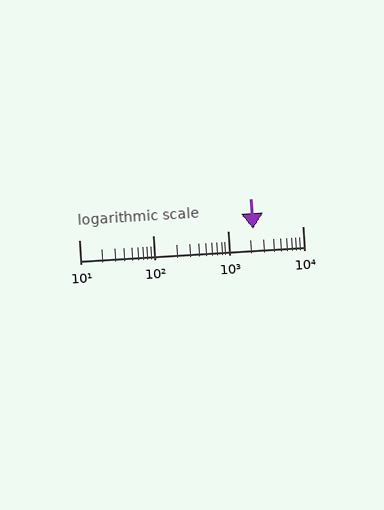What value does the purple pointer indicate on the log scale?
The pointer indicates approximately 2200.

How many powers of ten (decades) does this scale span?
The scale spans 3 decades, from 10 to 10000.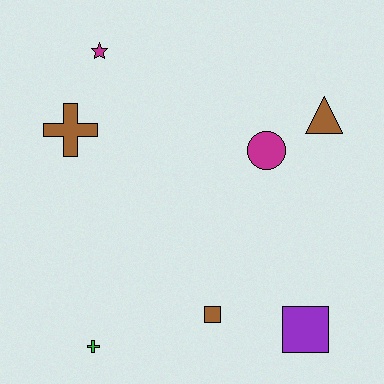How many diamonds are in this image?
There are no diamonds.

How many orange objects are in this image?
There are no orange objects.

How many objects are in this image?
There are 7 objects.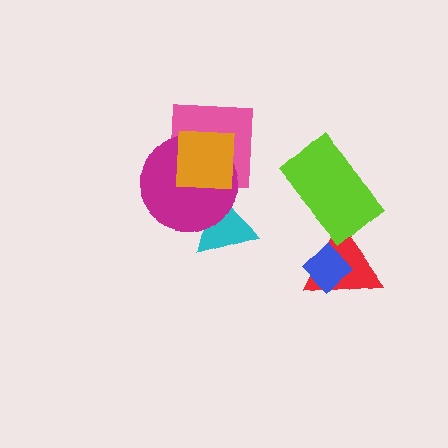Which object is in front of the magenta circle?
The orange square is in front of the magenta circle.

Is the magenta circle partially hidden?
Yes, it is partially covered by another shape.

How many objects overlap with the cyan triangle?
1 object overlaps with the cyan triangle.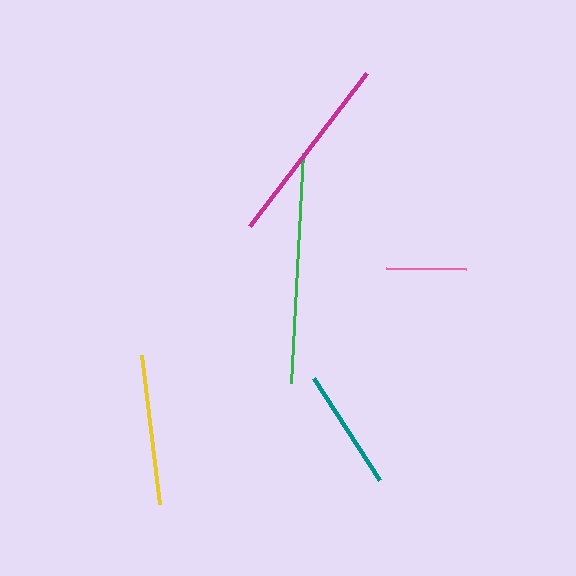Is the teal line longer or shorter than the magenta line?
The magenta line is longer than the teal line.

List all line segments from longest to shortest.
From longest to shortest: green, magenta, yellow, teal, pink.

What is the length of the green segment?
The green segment is approximately 231 pixels long.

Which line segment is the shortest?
The pink line is the shortest at approximately 80 pixels.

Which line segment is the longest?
The green line is the longest at approximately 231 pixels.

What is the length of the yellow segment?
The yellow segment is approximately 149 pixels long.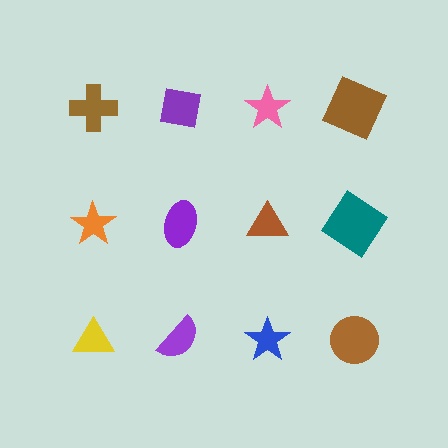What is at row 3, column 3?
A blue star.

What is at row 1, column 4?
A brown square.